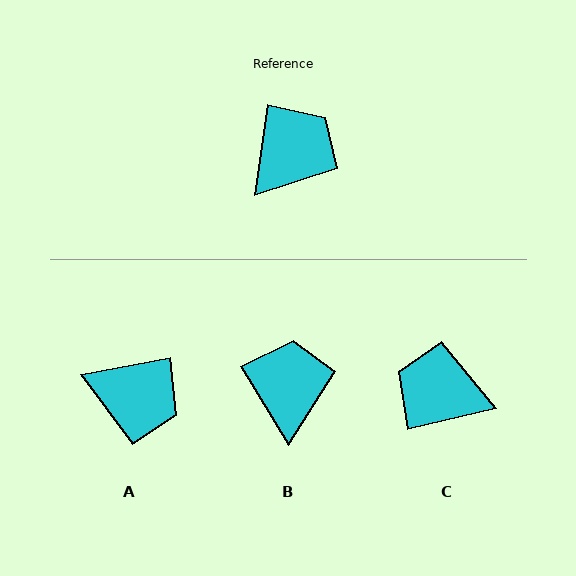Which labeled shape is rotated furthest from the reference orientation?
C, about 111 degrees away.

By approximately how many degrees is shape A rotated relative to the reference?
Approximately 71 degrees clockwise.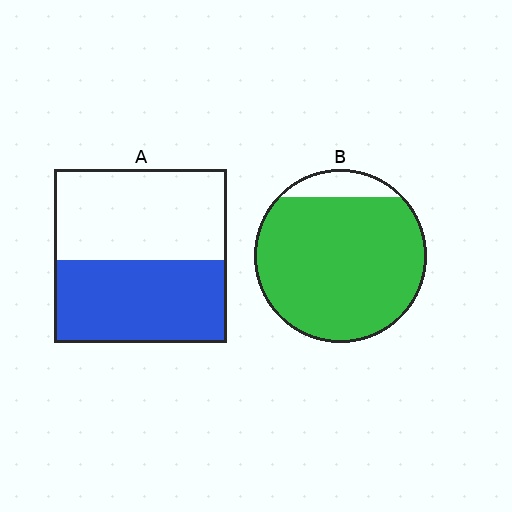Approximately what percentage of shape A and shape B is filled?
A is approximately 50% and B is approximately 90%.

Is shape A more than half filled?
Roughly half.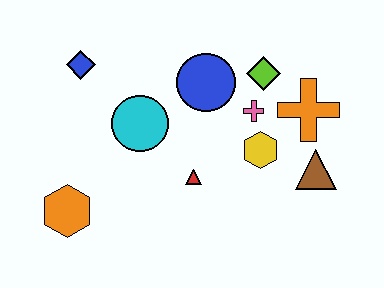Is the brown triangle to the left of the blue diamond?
No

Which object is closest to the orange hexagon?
The cyan circle is closest to the orange hexagon.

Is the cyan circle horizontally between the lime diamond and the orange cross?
No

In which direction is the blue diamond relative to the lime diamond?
The blue diamond is to the left of the lime diamond.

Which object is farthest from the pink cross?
The orange hexagon is farthest from the pink cross.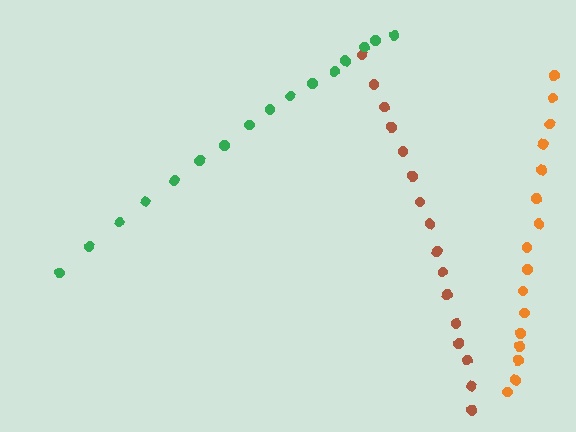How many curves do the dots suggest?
There are 3 distinct paths.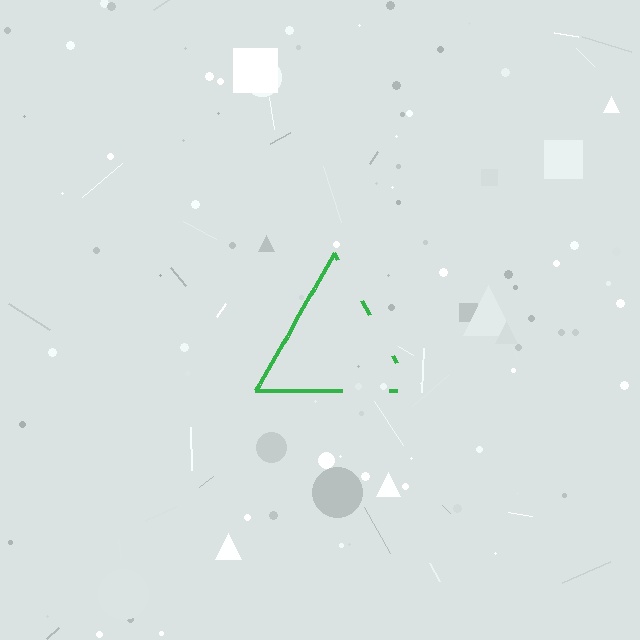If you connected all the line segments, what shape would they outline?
They would outline a triangle.